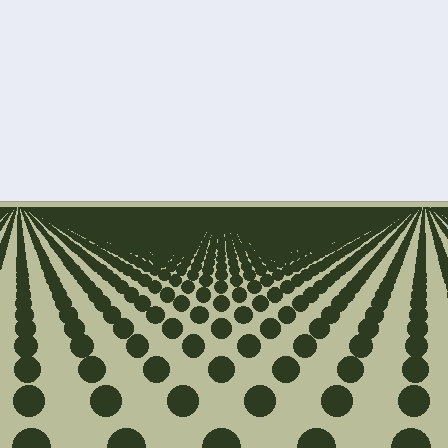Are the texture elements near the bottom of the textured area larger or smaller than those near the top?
Larger. Near the bottom, elements are closer to the viewer and appear at a bigger on-screen size.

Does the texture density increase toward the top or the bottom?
Density increases toward the top.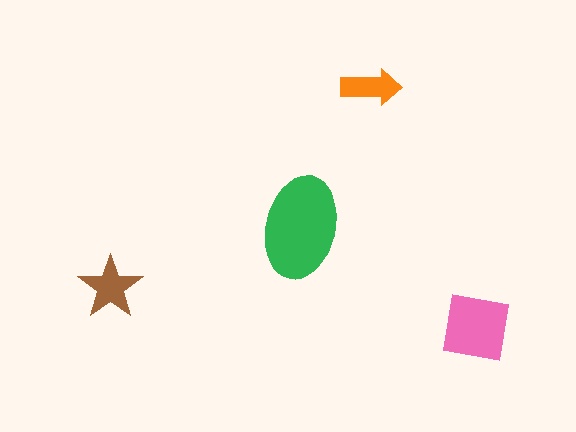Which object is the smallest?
The orange arrow.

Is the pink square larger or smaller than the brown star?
Larger.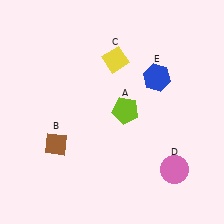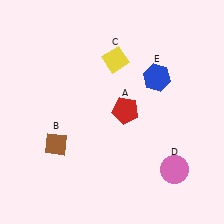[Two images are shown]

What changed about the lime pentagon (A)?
In Image 1, A is lime. In Image 2, it changed to red.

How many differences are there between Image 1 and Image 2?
There is 1 difference between the two images.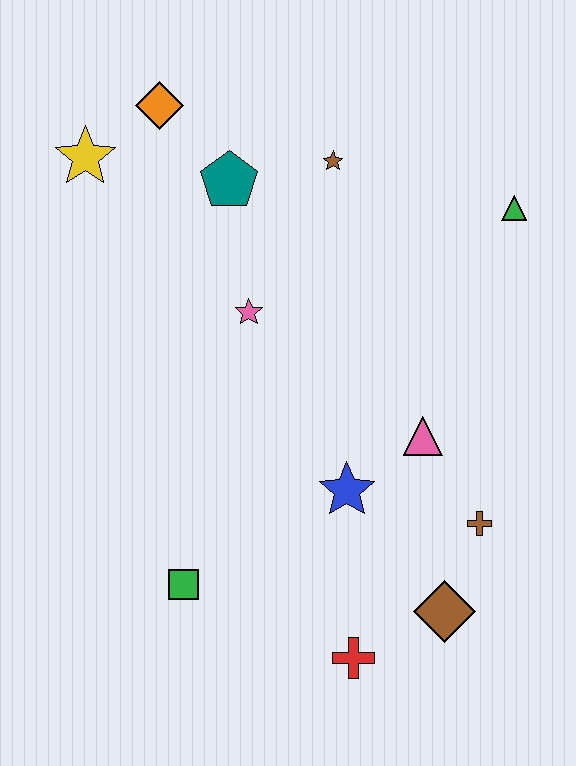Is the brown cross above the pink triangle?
No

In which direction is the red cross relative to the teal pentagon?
The red cross is below the teal pentagon.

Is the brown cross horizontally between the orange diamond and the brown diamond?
No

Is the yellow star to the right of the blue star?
No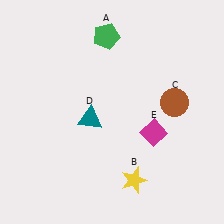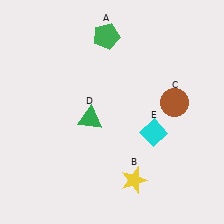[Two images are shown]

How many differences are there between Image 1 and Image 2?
There are 2 differences between the two images.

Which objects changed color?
D changed from teal to green. E changed from magenta to cyan.